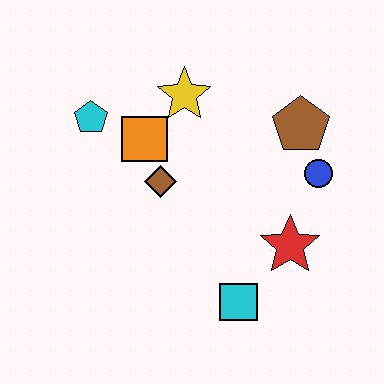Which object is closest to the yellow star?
The orange square is closest to the yellow star.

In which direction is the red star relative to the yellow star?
The red star is below the yellow star.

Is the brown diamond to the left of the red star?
Yes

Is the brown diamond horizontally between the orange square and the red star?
Yes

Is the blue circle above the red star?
Yes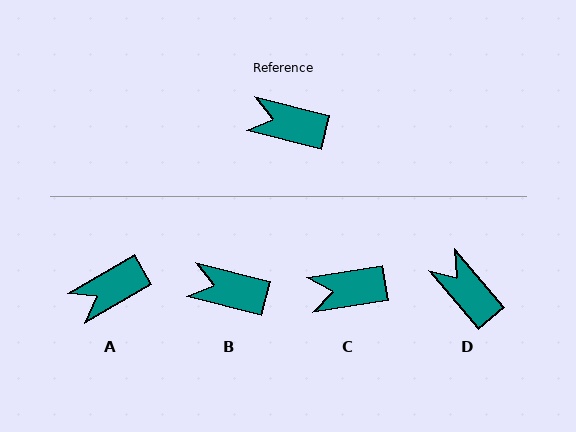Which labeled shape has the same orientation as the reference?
B.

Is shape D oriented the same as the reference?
No, it is off by about 36 degrees.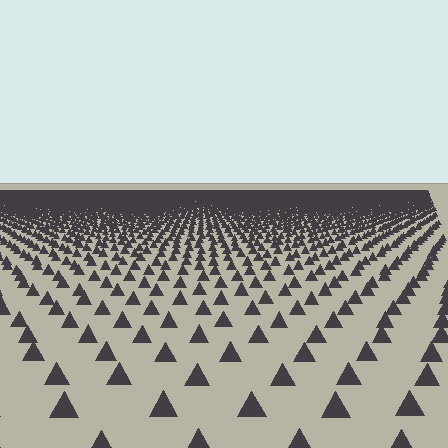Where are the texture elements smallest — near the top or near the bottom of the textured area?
Near the top.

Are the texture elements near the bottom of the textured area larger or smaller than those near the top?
Larger. Near the bottom, elements are closer to the viewer and appear at a bigger on-screen size.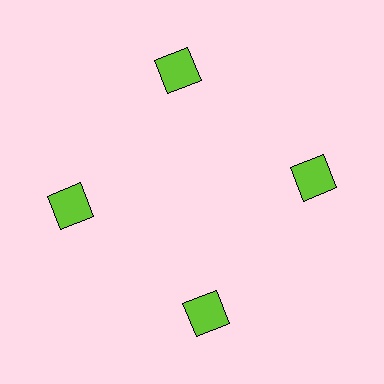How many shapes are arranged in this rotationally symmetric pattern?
There are 4 shapes, arranged in 4 groups of 1.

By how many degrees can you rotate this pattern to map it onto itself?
The pattern maps onto itself every 90 degrees of rotation.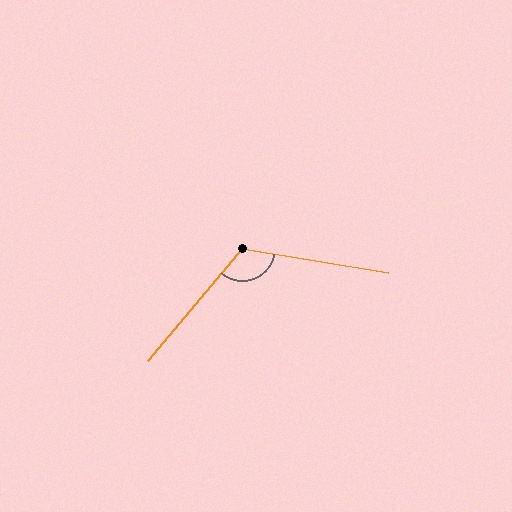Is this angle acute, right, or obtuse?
It is obtuse.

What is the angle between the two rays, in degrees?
Approximately 120 degrees.